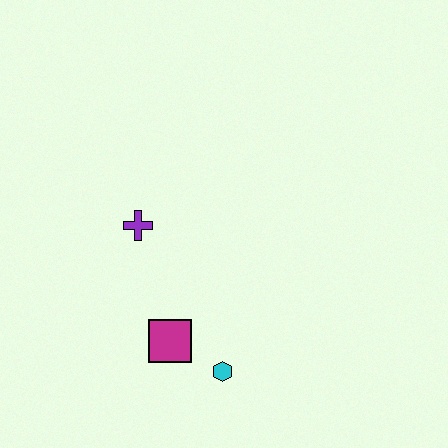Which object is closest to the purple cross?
The magenta square is closest to the purple cross.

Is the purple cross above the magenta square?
Yes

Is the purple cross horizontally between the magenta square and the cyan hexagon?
No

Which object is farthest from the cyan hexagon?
The purple cross is farthest from the cyan hexagon.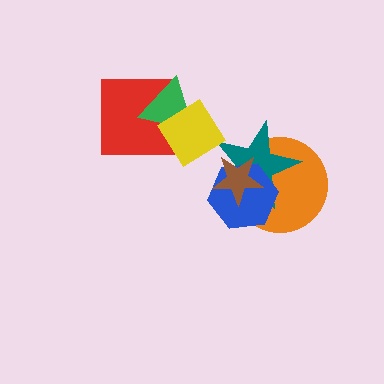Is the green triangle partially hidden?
Yes, it is partially covered by another shape.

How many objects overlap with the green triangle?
2 objects overlap with the green triangle.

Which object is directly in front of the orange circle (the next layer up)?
The teal star is directly in front of the orange circle.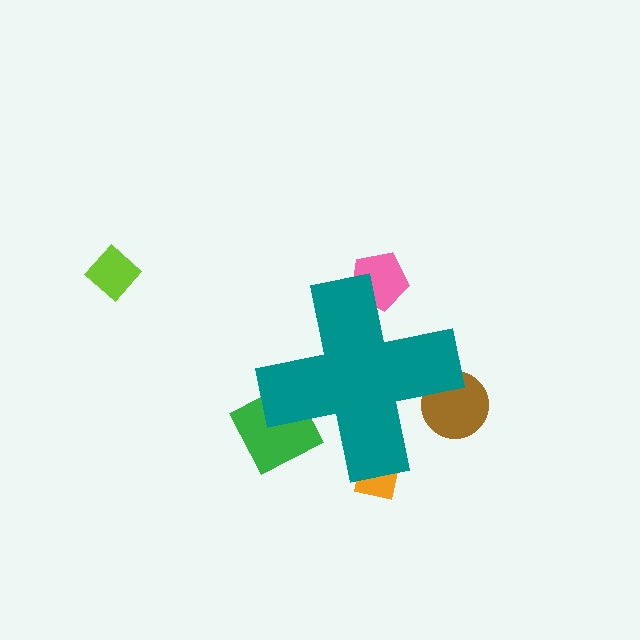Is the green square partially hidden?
Yes, the green square is partially hidden behind the teal cross.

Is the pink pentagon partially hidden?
Yes, the pink pentagon is partially hidden behind the teal cross.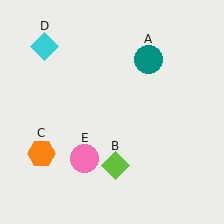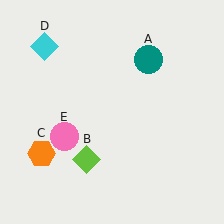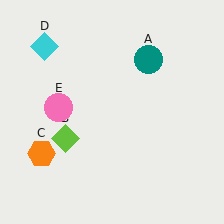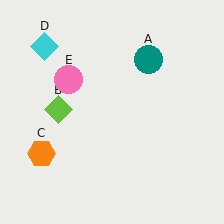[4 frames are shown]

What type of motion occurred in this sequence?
The lime diamond (object B), pink circle (object E) rotated clockwise around the center of the scene.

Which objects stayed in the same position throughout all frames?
Teal circle (object A) and orange hexagon (object C) and cyan diamond (object D) remained stationary.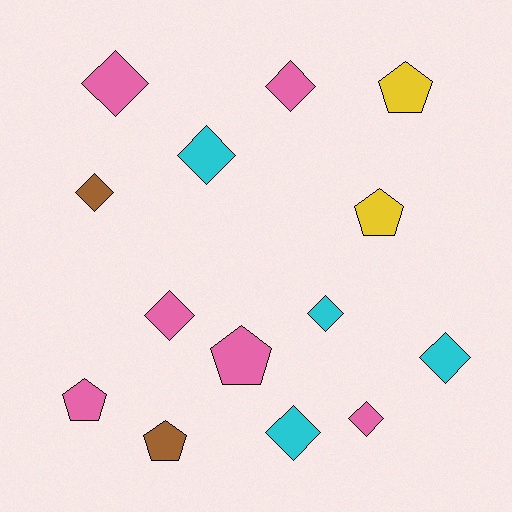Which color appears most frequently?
Pink, with 6 objects.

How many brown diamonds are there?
There is 1 brown diamond.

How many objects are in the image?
There are 14 objects.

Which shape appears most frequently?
Diamond, with 9 objects.